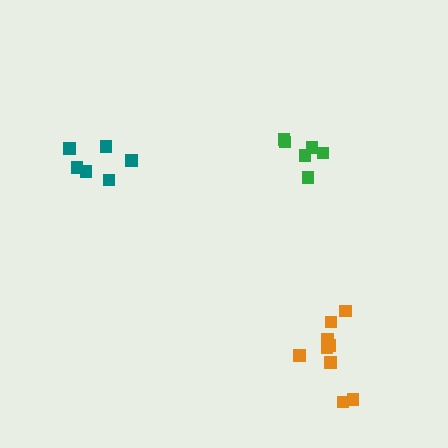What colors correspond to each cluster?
The clusters are colored: green, orange, teal.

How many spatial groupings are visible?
There are 3 spatial groupings.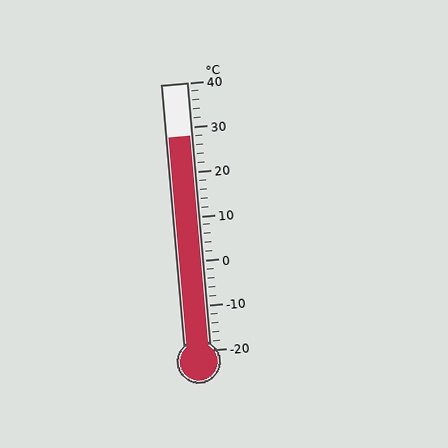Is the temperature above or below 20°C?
The temperature is above 20°C.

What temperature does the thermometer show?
The thermometer shows approximately 28°C.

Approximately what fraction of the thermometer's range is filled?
The thermometer is filled to approximately 80% of its range.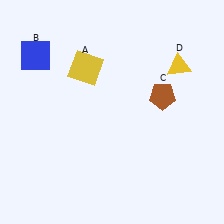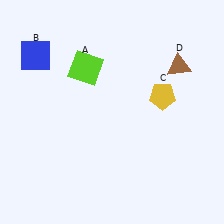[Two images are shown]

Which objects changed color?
A changed from yellow to lime. C changed from brown to yellow. D changed from yellow to brown.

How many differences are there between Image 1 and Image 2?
There are 3 differences between the two images.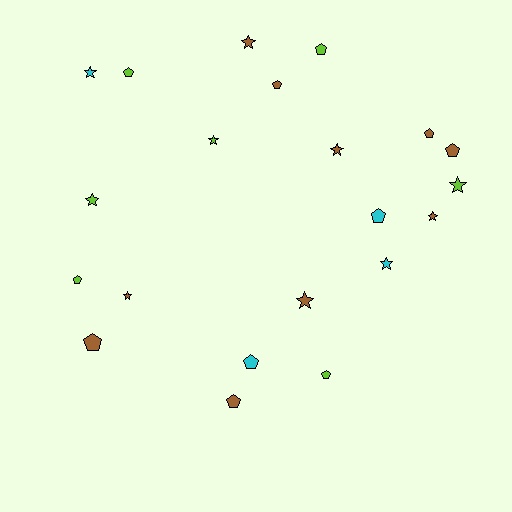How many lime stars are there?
There are 3 lime stars.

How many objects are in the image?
There are 21 objects.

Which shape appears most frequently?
Pentagon, with 11 objects.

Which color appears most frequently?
Brown, with 10 objects.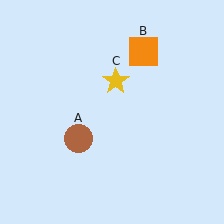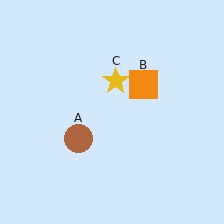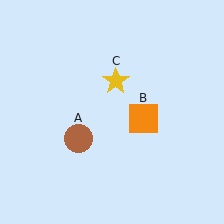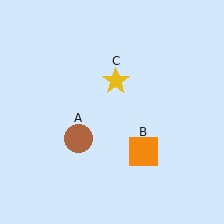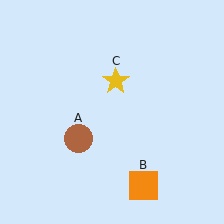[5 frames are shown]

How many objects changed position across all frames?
1 object changed position: orange square (object B).